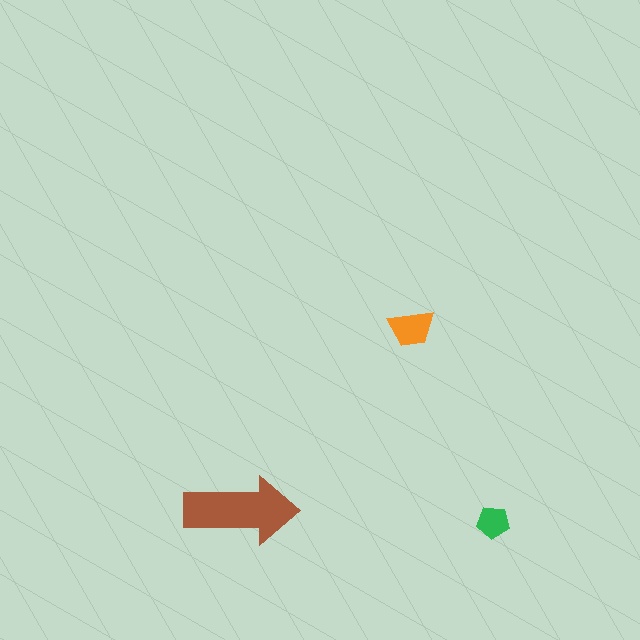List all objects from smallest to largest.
The green pentagon, the orange trapezoid, the brown arrow.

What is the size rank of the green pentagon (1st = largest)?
3rd.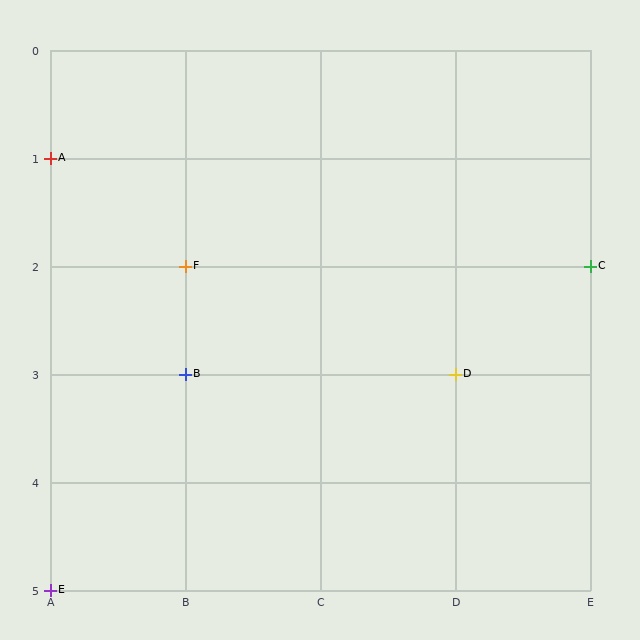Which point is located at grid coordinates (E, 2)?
Point C is at (E, 2).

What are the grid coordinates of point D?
Point D is at grid coordinates (D, 3).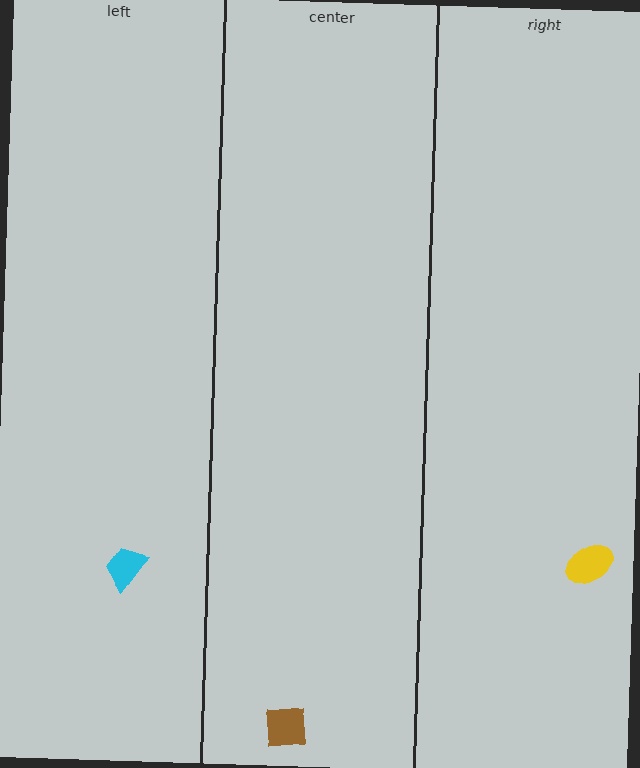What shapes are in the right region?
The yellow ellipse.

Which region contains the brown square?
The center region.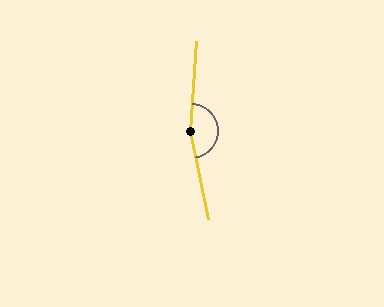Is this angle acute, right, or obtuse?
It is obtuse.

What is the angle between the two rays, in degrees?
Approximately 165 degrees.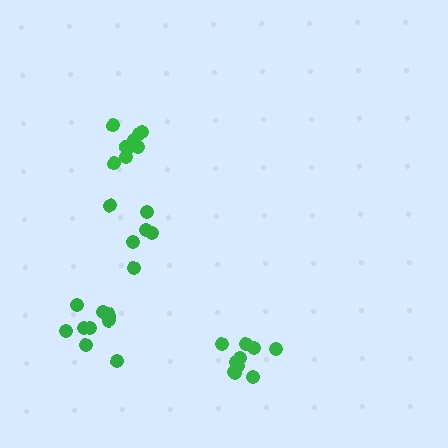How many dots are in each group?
Group 1: 10 dots, Group 2: 6 dots, Group 3: 9 dots, Group 4: 10 dots (35 total).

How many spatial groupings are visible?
There are 4 spatial groupings.